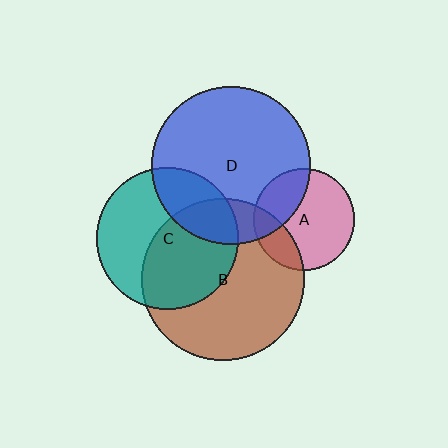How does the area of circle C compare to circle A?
Approximately 2.0 times.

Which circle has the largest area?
Circle B (brown).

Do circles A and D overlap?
Yes.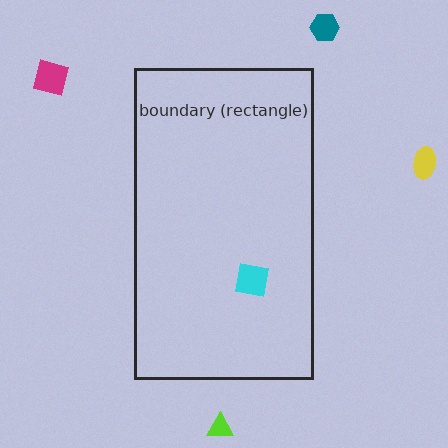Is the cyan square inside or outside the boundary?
Inside.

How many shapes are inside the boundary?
1 inside, 4 outside.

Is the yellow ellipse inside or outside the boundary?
Outside.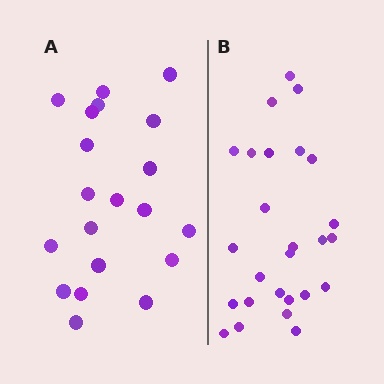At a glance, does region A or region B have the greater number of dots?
Region B (the right region) has more dots.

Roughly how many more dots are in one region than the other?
Region B has about 6 more dots than region A.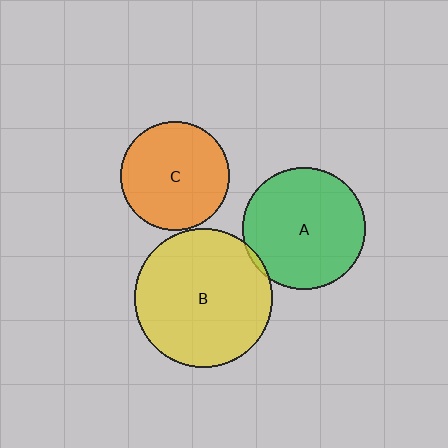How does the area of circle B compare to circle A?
Approximately 1.3 times.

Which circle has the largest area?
Circle B (yellow).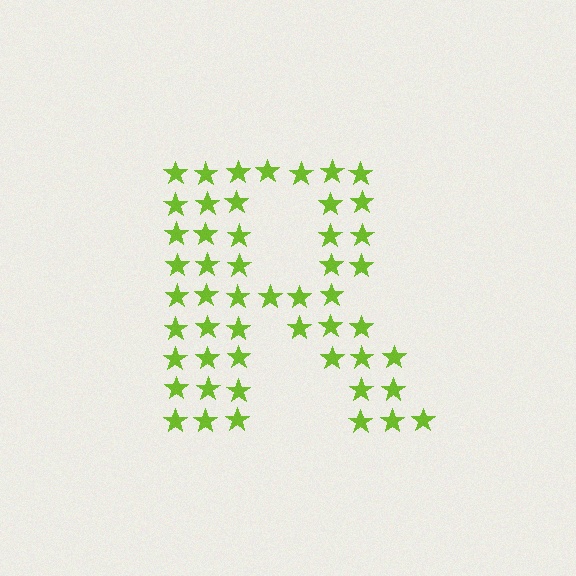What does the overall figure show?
The overall figure shows the letter R.